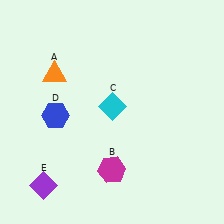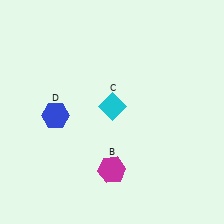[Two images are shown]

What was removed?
The purple diamond (E), the orange triangle (A) were removed in Image 2.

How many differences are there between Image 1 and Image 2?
There are 2 differences between the two images.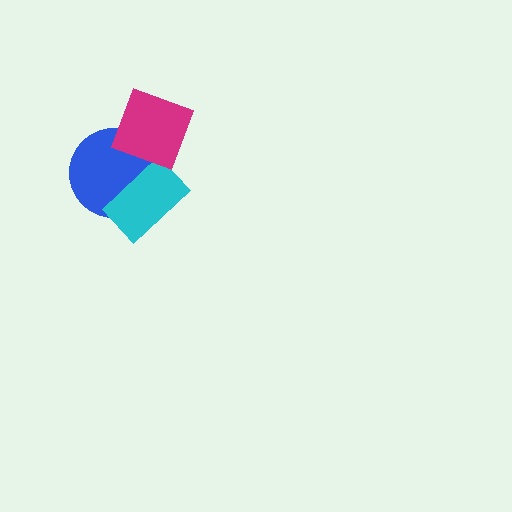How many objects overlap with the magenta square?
1 object overlaps with the magenta square.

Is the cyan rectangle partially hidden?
No, no other shape covers it.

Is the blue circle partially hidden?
Yes, it is partially covered by another shape.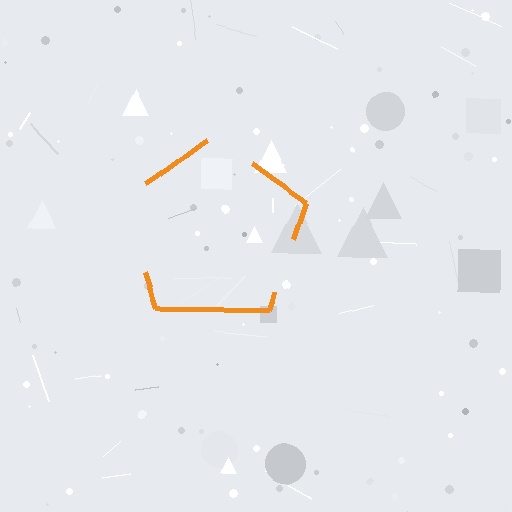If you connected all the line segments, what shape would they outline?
They would outline a pentagon.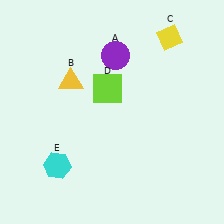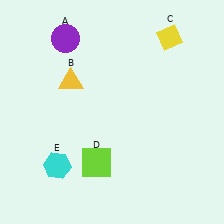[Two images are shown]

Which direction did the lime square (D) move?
The lime square (D) moved down.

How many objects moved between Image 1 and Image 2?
2 objects moved between the two images.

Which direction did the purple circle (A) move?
The purple circle (A) moved left.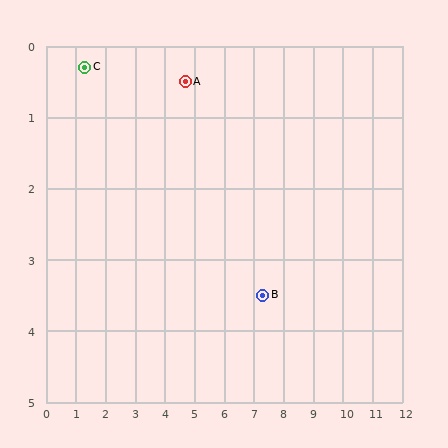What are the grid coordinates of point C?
Point C is at approximately (1.3, 0.3).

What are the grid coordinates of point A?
Point A is at approximately (4.7, 0.5).